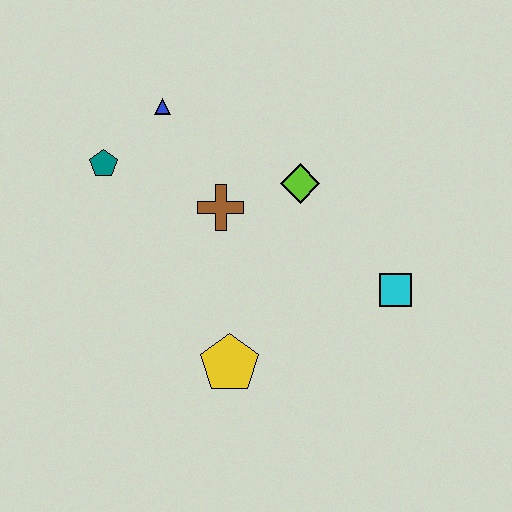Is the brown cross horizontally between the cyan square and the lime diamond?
No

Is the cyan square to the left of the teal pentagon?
No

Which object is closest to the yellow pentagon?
The brown cross is closest to the yellow pentagon.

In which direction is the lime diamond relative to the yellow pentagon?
The lime diamond is above the yellow pentagon.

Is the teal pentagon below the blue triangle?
Yes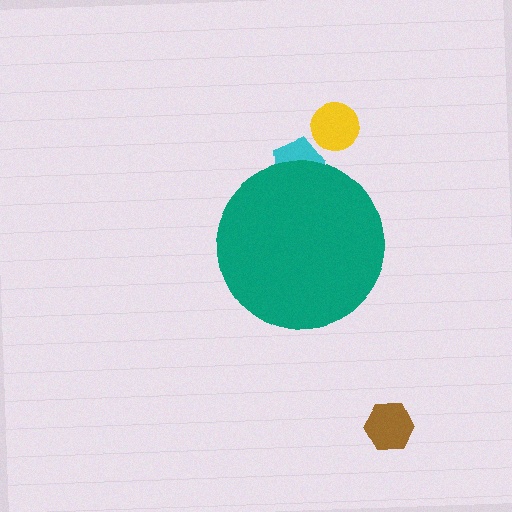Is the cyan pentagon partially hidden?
Yes, the cyan pentagon is partially hidden behind the teal circle.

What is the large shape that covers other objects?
A teal circle.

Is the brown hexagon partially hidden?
No, the brown hexagon is fully visible.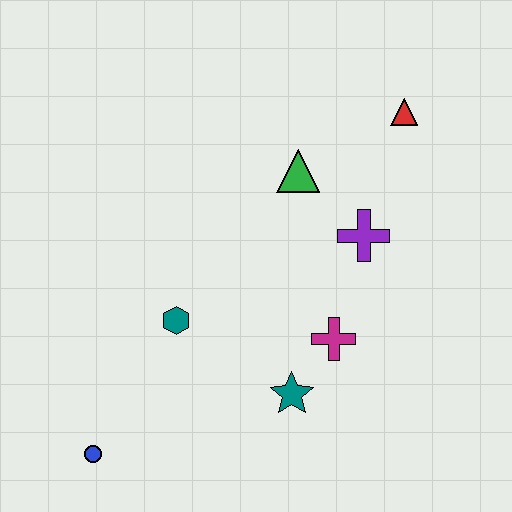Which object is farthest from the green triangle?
The blue circle is farthest from the green triangle.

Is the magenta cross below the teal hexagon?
Yes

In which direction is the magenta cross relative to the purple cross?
The magenta cross is below the purple cross.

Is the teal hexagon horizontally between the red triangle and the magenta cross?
No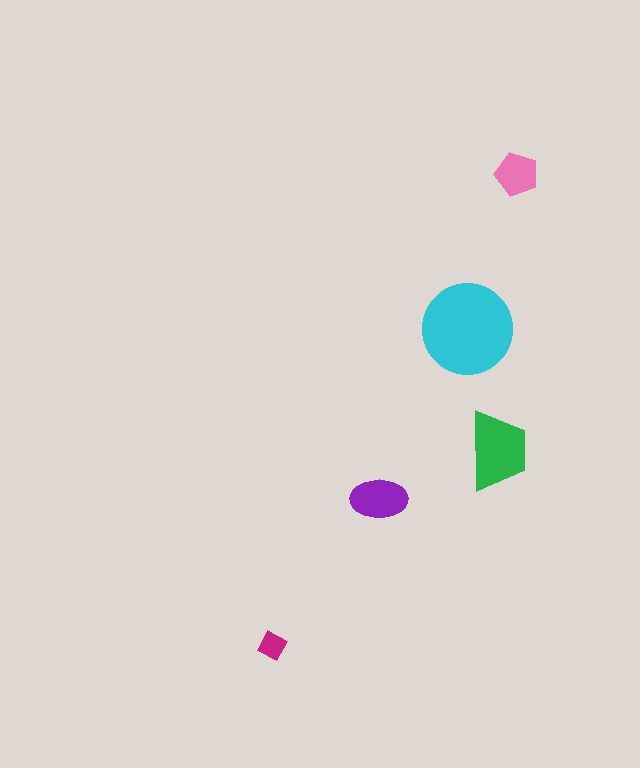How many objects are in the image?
There are 5 objects in the image.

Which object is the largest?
The cyan circle.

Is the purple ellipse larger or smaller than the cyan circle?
Smaller.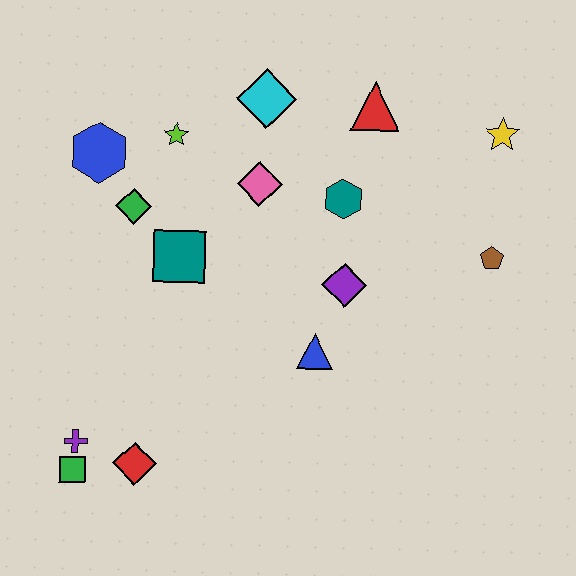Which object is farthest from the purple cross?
The yellow star is farthest from the purple cross.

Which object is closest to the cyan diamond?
The pink diamond is closest to the cyan diamond.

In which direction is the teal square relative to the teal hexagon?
The teal square is to the left of the teal hexagon.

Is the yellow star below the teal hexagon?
No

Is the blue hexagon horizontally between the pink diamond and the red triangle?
No